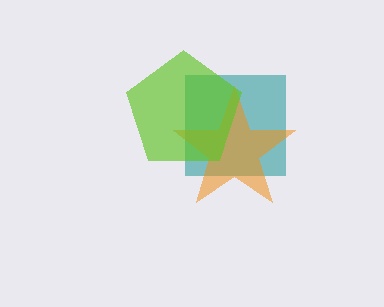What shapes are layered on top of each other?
The layered shapes are: a teal square, an orange star, a lime pentagon.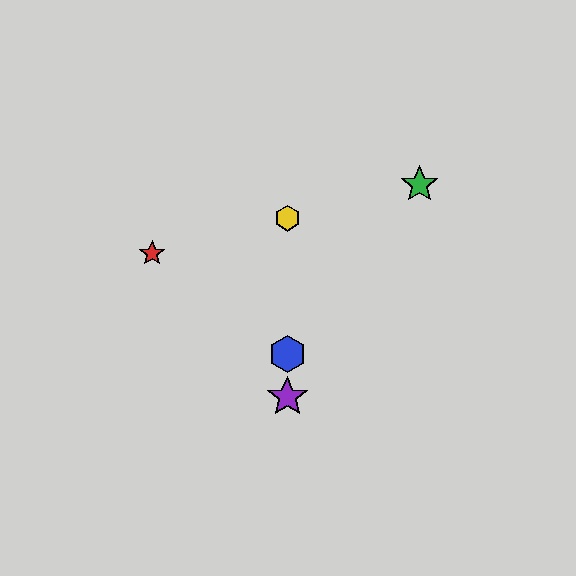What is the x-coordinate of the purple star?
The purple star is at x≈287.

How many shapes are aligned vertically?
3 shapes (the blue hexagon, the yellow hexagon, the purple star) are aligned vertically.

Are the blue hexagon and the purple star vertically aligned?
Yes, both are at x≈287.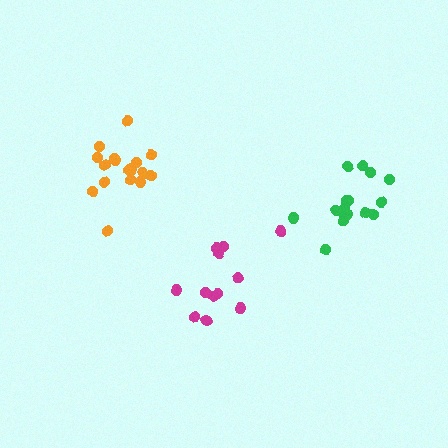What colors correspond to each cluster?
The clusters are colored: green, magenta, orange.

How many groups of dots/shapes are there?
There are 3 groups.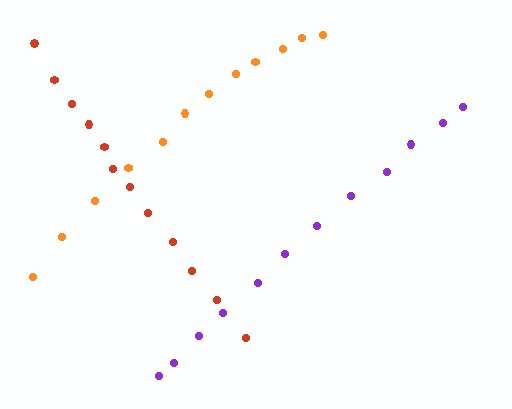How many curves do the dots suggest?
There are 3 distinct paths.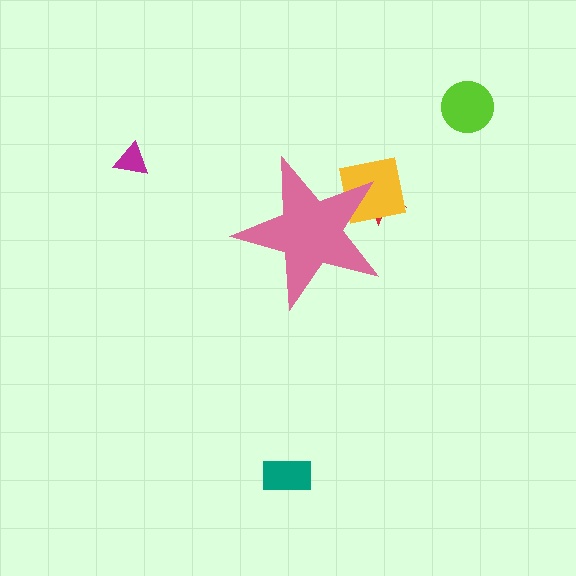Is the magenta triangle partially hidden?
No, the magenta triangle is fully visible.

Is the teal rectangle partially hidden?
No, the teal rectangle is fully visible.